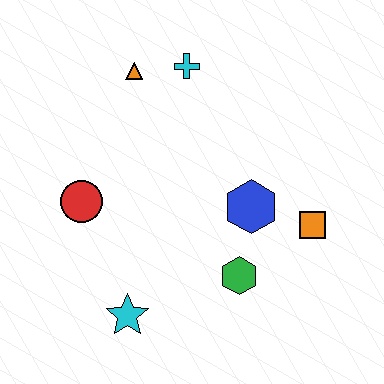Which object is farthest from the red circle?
The orange square is farthest from the red circle.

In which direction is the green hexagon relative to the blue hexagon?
The green hexagon is below the blue hexagon.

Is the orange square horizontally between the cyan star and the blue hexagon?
No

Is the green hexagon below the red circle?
Yes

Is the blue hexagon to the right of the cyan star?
Yes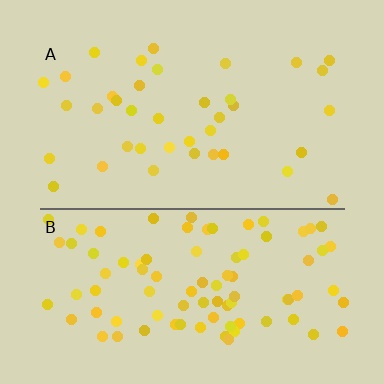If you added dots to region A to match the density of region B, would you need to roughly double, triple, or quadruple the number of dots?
Approximately double.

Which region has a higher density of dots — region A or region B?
B (the bottom).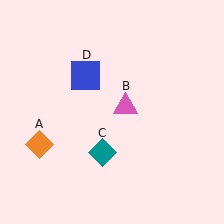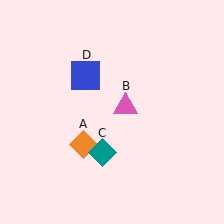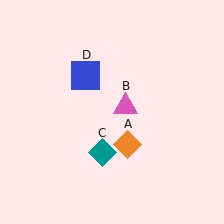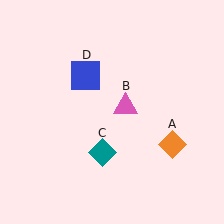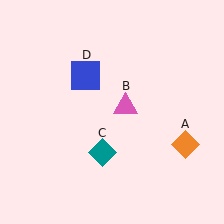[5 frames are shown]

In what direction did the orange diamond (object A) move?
The orange diamond (object A) moved right.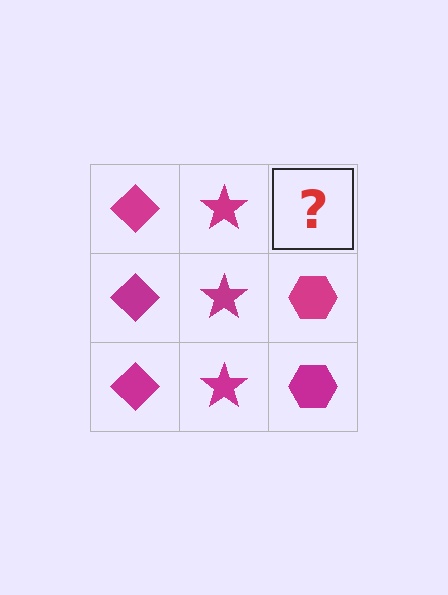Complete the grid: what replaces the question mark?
The question mark should be replaced with a magenta hexagon.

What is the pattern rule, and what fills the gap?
The rule is that each column has a consistent shape. The gap should be filled with a magenta hexagon.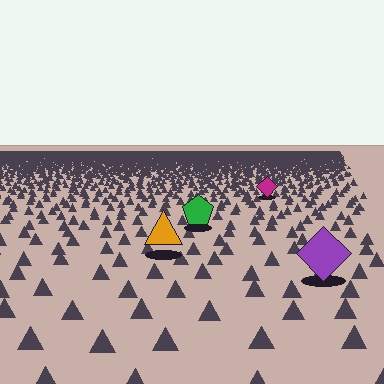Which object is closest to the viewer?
The purple diamond is closest. The texture marks near it are larger and more spread out.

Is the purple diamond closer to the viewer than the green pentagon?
Yes. The purple diamond is closer — you can tell from the texture gradient: the ground texture is coarser near it.